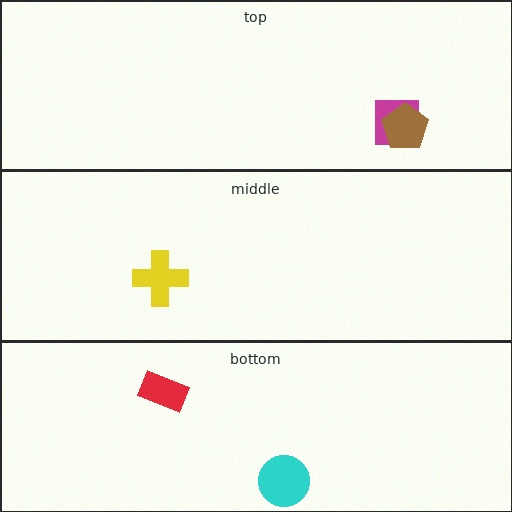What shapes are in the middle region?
The yellow cross.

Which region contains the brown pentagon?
The top region.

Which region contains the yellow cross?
The middle region.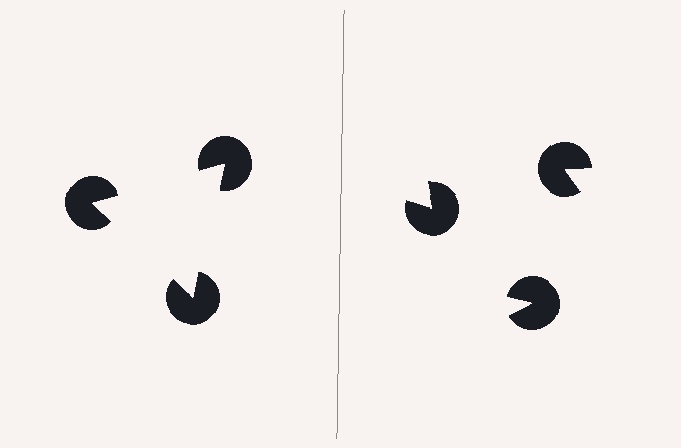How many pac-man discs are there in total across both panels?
6 — 3 on each side.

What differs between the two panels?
The pac-man discs are positioned identically on both sides; only the wedge orientations differ. On the left they align to a triangle; on the right they are misaligned.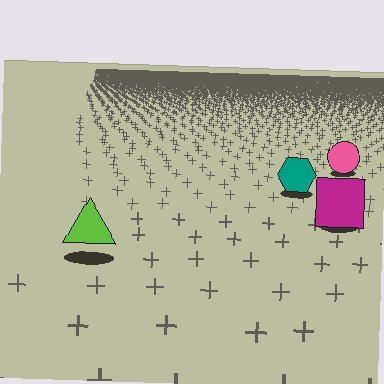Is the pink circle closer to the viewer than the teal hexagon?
No. The teal hexagon is closer — you can tell from the texture gradient: the ground texture is coarser near it.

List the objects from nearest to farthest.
From nearest to farthest: the lime triangle, the magenta square, the teal hexagon, the pink circle.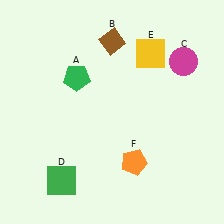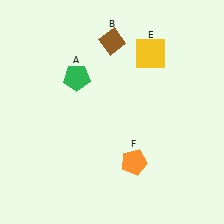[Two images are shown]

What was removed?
The magenta circle (C), the green square (D) were removed in Image 2.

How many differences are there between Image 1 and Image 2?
There are 2 differences between the two images.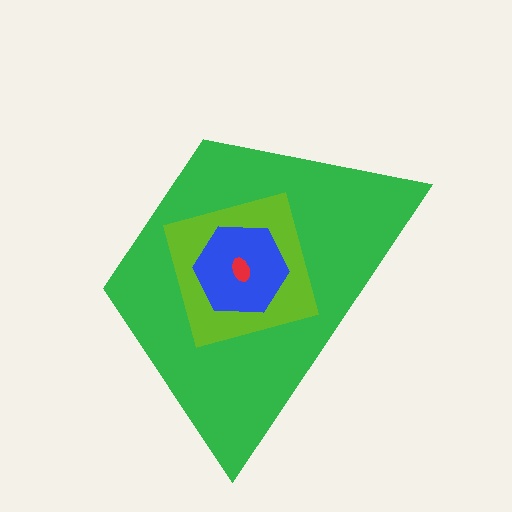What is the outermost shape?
The green trapezoid.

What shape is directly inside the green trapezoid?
The lime diamond.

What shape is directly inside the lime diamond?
The blue hexagon.